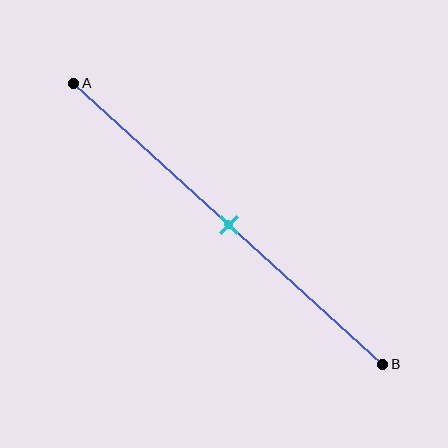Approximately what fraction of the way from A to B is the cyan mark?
The cyan mark is approximately 50% of the way from A to B.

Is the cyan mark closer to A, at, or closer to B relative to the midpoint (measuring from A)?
The cyan mark is approximately at the midpoint of segment AB.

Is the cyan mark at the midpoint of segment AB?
Yes, the mark is approximately at the midpoint.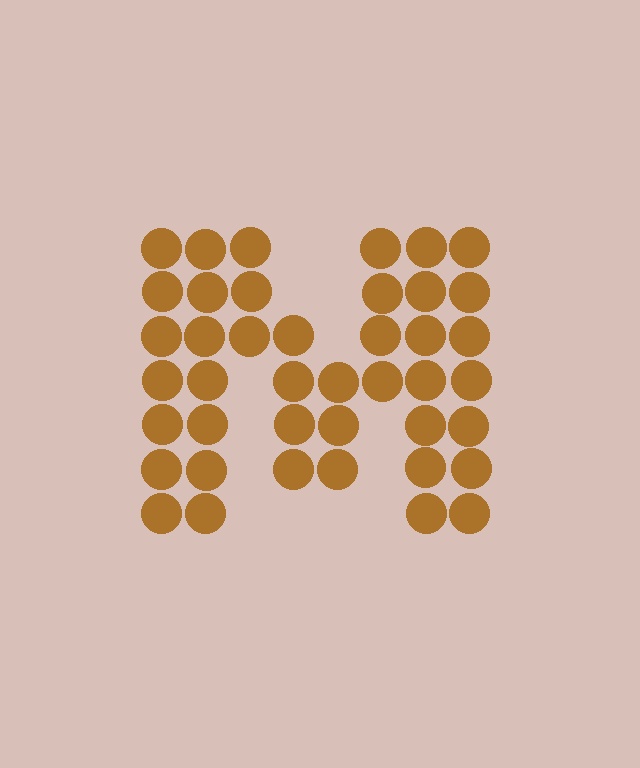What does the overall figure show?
The overall figure shows the letter M.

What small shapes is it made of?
It is made of small circles.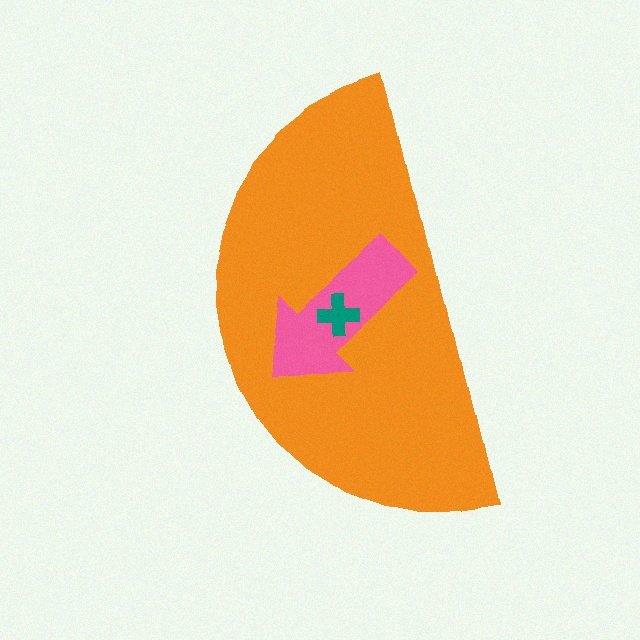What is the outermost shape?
The orange semicircle.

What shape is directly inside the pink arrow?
The teal cross.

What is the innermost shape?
The teal cross.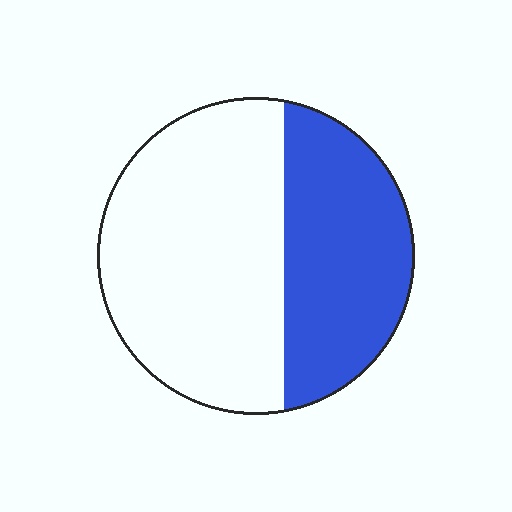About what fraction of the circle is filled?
About two fifths (2/5).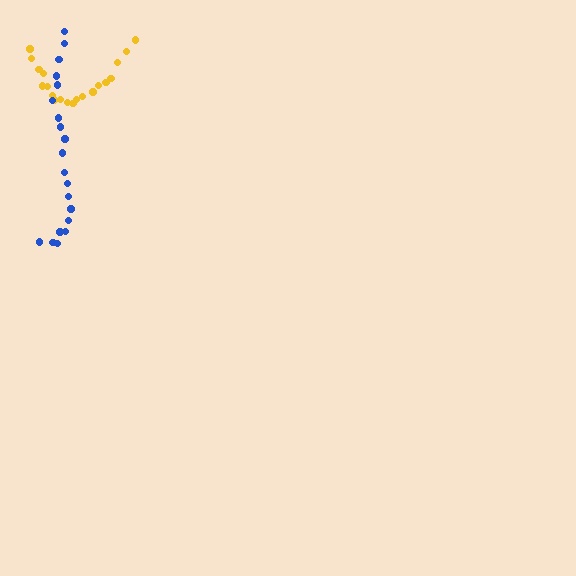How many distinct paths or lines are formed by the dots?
There are 2 distinct paths.